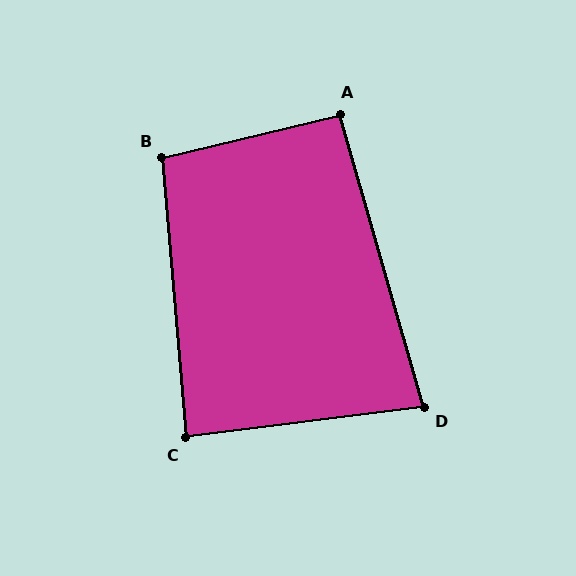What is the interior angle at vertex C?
Approximately 88 degrees (approximately right).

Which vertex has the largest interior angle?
B, at approximately 99 degrees.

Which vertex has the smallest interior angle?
D, at approximately 81 degrees.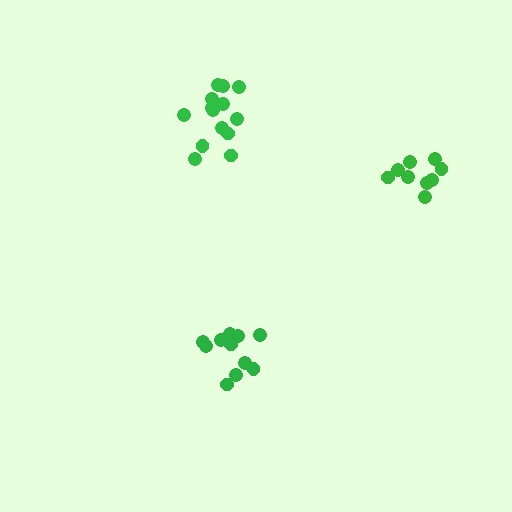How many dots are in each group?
Group 1: 9 dots, Group 2: 14 dots, Group 3: 11 dots (34 total).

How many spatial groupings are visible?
There are 3 spatial groupings.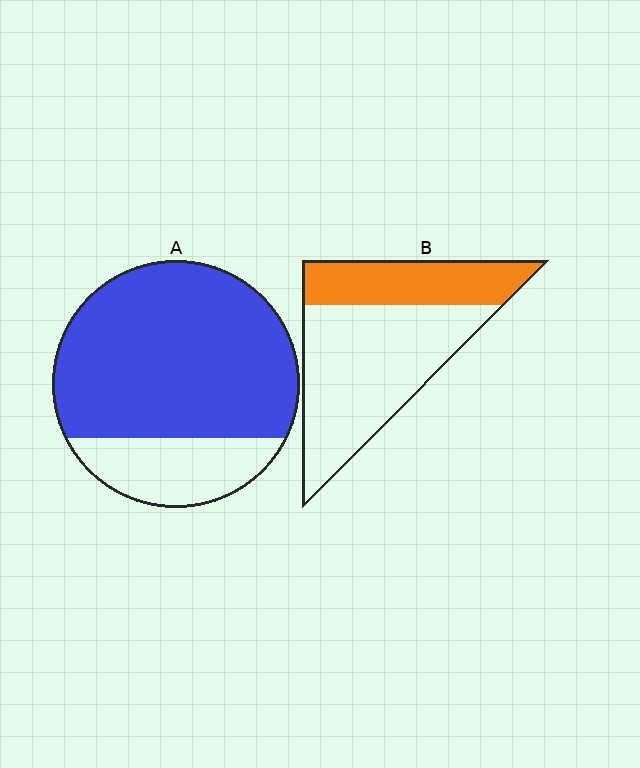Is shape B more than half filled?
No.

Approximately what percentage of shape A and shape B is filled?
A is approximately 75% and B is approximately 35%.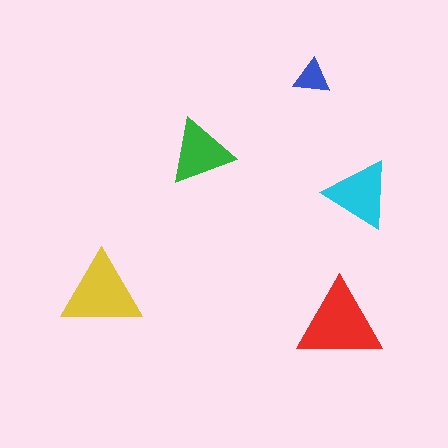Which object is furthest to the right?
The cyan triangle is rightmost.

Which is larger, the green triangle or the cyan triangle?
The cyan one.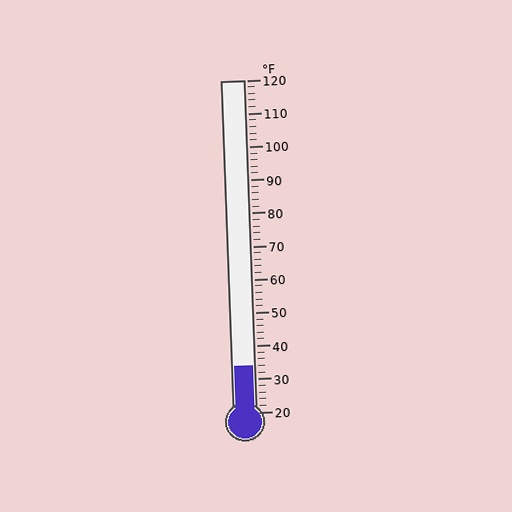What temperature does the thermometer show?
The thermometer shows approximately 34°F.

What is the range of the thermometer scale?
The thermometer scale ranges from 20°F to 120°F.